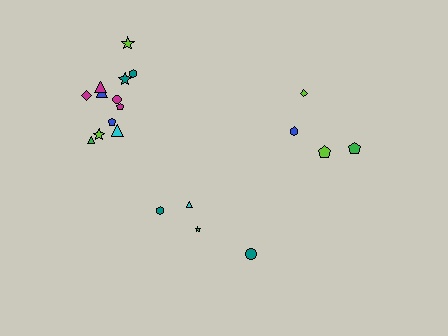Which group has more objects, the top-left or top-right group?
The top-left group.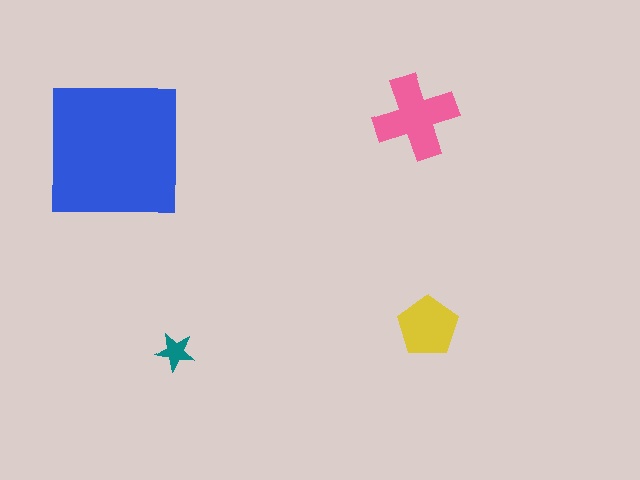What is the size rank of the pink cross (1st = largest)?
2nd.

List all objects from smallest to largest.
The teal star, the yellow pentagon, the pink cross, the blue square.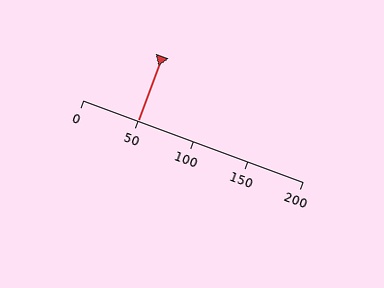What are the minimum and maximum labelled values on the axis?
The axis runs from 0 to 200.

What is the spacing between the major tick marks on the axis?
The major ticks are spaced 50 apart.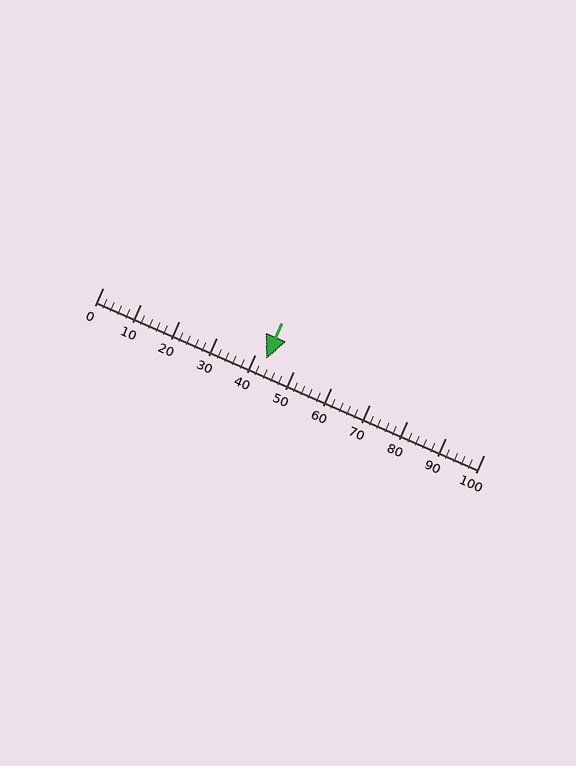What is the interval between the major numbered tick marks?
The major tick marks are spaced 10 units apart.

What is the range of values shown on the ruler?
The ruler shows values from 0 to 100.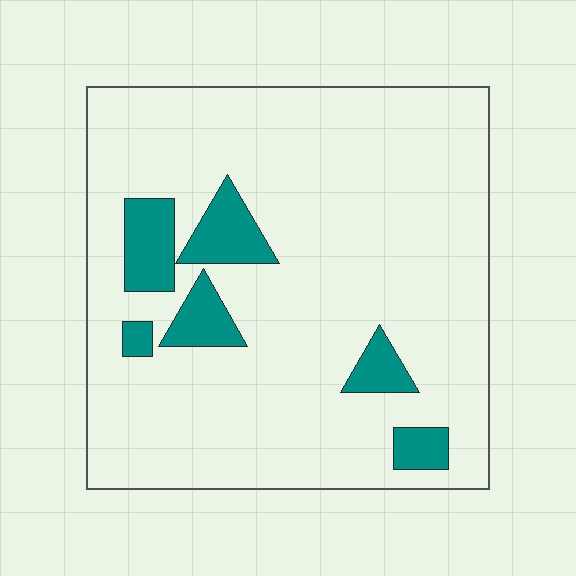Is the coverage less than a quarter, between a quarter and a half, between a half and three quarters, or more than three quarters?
Less than a quarter.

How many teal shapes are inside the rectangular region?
6.